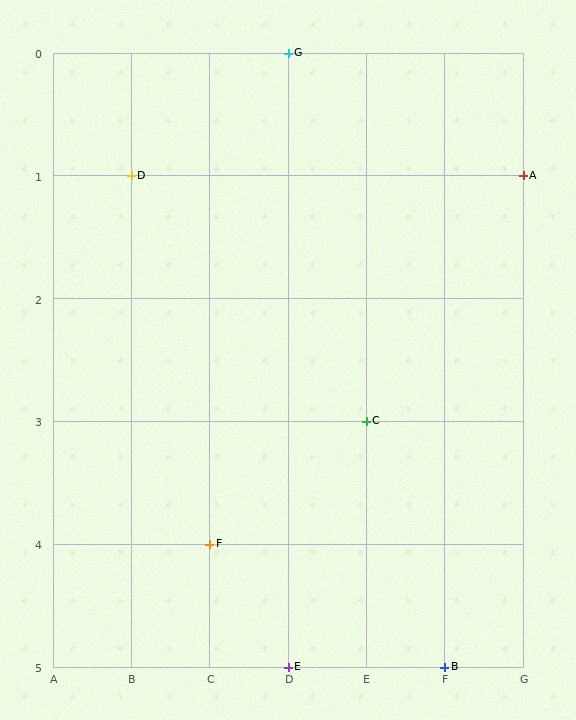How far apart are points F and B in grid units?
Points F and B are 3 columns and 1 row apart (about 3.2 grid units diagonally).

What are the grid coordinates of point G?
Point G is at grid coordinates (D, 0).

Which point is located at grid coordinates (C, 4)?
Point F is at (C, 4).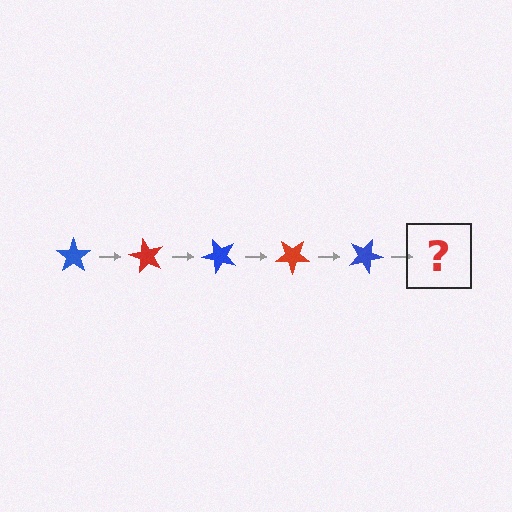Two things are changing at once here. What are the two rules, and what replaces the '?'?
The two rules are that it rotates 60 degrees each step and the color cycles through blue and red. The '?' should be a red star, rotated 300 degrees from the start.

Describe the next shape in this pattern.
It should be a red star, rotated 300 degrees from the start.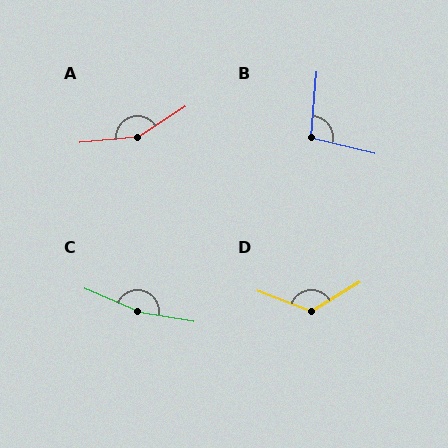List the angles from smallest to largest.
B (99°), D (127°), A (152°), C (166°).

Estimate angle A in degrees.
Approximately 152 degrees.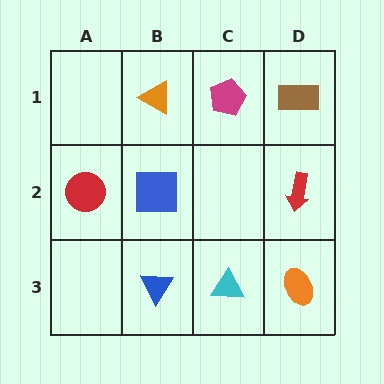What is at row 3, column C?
A cyan triangle.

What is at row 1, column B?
An orange triangle.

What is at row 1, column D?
A brown rectangle.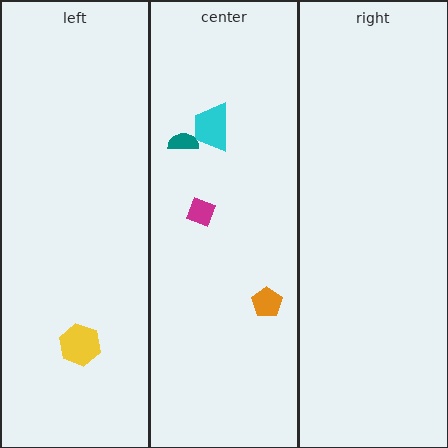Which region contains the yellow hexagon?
The left region.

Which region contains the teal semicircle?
The center region.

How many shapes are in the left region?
1.